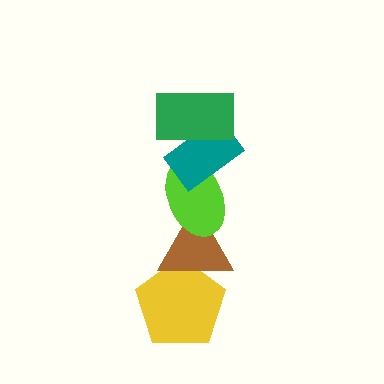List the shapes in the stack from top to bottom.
From top to bottom: the green rectangle, the teal rectangle, the lime ellipse, the brown triangle, the yellow pentagon.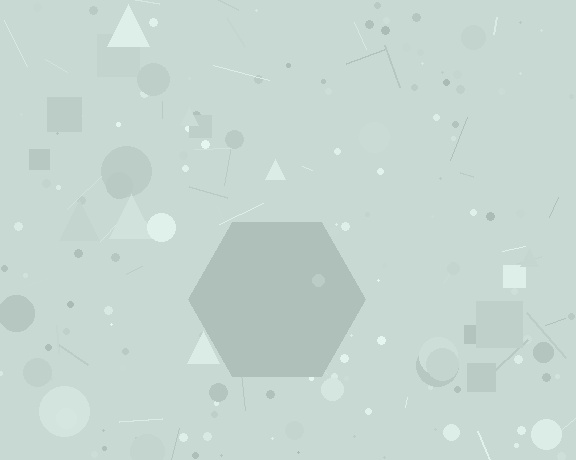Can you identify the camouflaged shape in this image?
The camouflaged shape is a hexagon.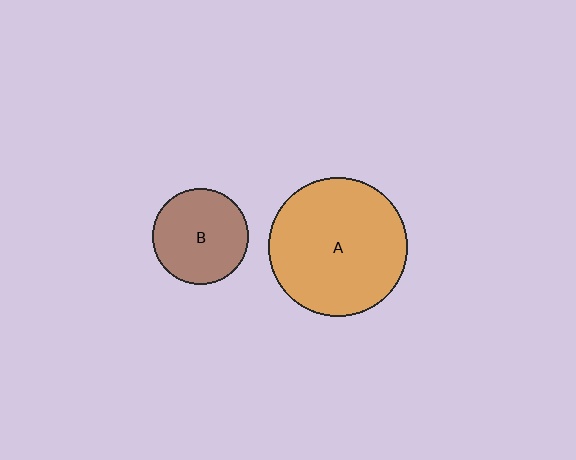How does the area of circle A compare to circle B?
Approximately 2.1 times.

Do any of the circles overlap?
No, none of the circles overlap.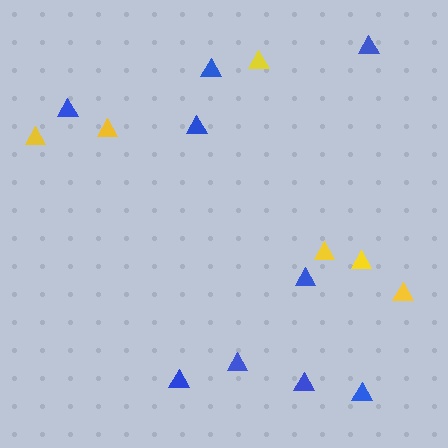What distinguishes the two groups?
There are 2 groups: one group of blue triangles (9) and one group of yellow triangles (6).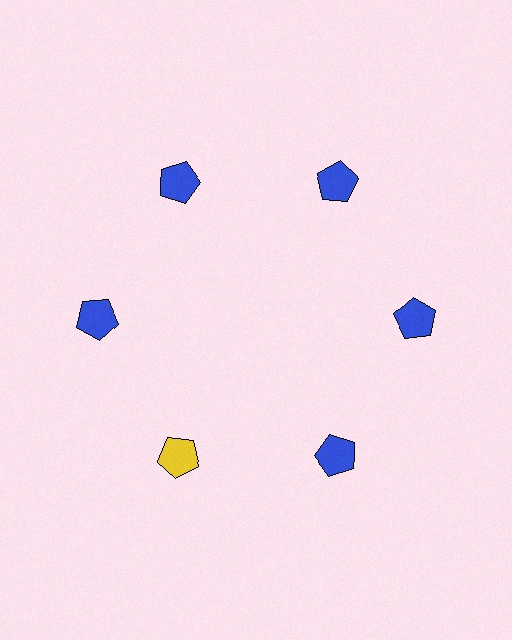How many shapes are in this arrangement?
There are 6 shapes arranged in a ring pattern.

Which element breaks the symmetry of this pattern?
The yellow pentagon at roughly the 7 o'clock position breaks the symmetry. All other shapes are blue pentagons.